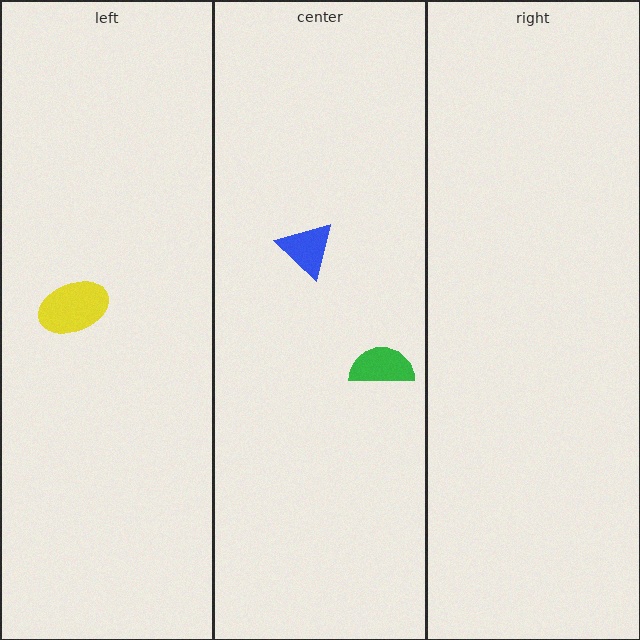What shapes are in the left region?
The yellow ellipse.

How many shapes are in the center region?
2.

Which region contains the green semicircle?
The center region.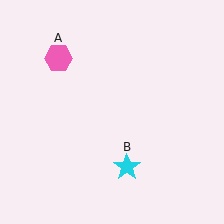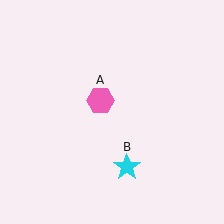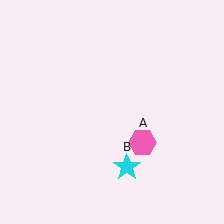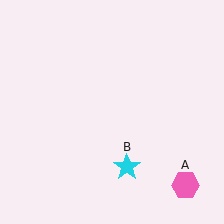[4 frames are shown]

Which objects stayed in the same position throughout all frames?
Cyan star (object B) remained stationary.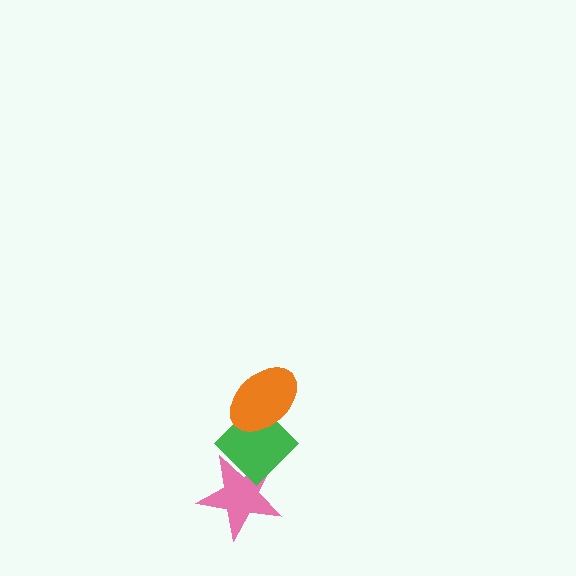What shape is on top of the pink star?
The green diamond is on top of the pink star.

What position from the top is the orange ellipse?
The orange ellipse is 1st from the top.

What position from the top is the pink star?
The pink star is 3rd from the top.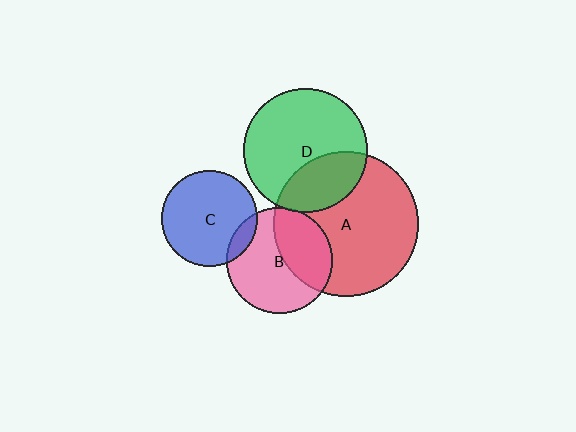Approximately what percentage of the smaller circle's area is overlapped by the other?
Approximately 5%.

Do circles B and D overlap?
Yes.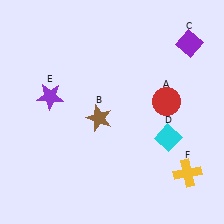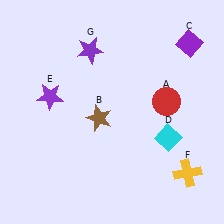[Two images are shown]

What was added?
A purple star (G) was added in Image 2.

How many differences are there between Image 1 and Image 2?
There is 1 difference between the two images.